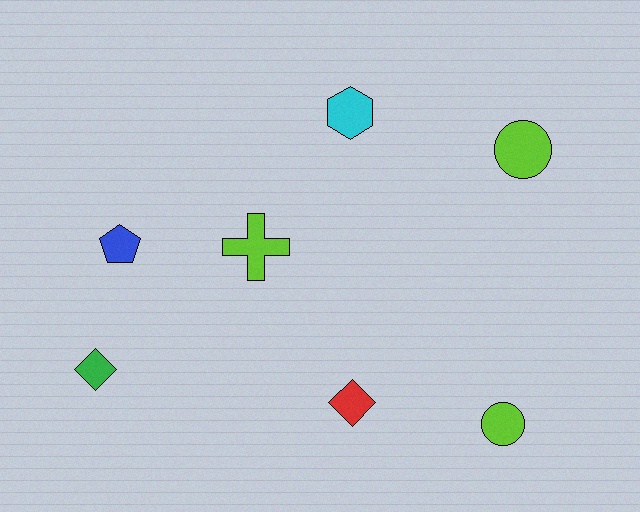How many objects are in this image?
There are 7 objects.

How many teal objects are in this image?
There are no teal objects.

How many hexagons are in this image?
There is 1 hexagon.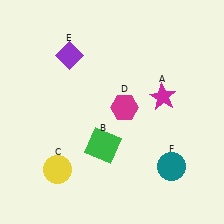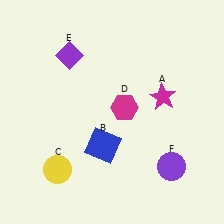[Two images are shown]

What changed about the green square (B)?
In Image 1, B is green. In Image 2, it changed to blue.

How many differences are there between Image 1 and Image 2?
There are 2 differences between the two images.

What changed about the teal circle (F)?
In Image 1, F is teal. In Image 2, it changed to purple.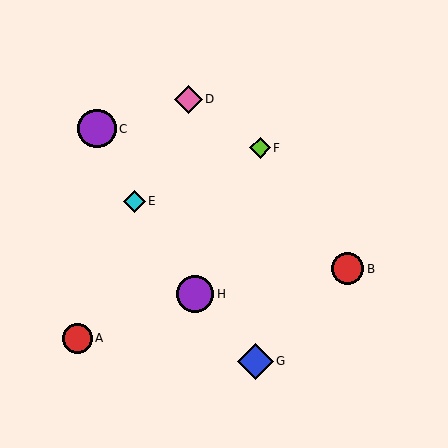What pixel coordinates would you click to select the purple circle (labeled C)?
Click at (97, 129) to select the purple circle C.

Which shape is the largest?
The purple circle (labeled C) is the largest.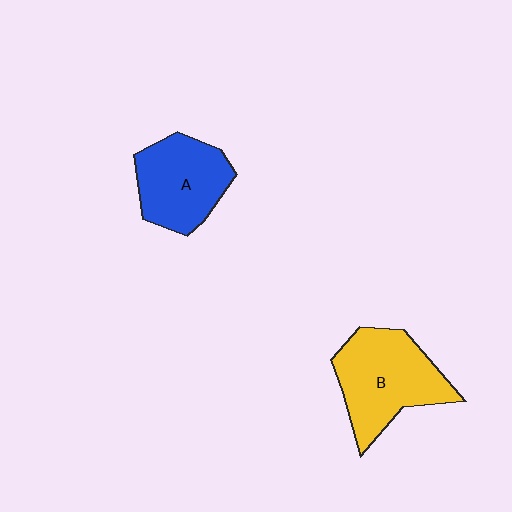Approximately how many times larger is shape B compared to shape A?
Approximately 1.2 times.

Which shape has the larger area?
Shape B (yellow).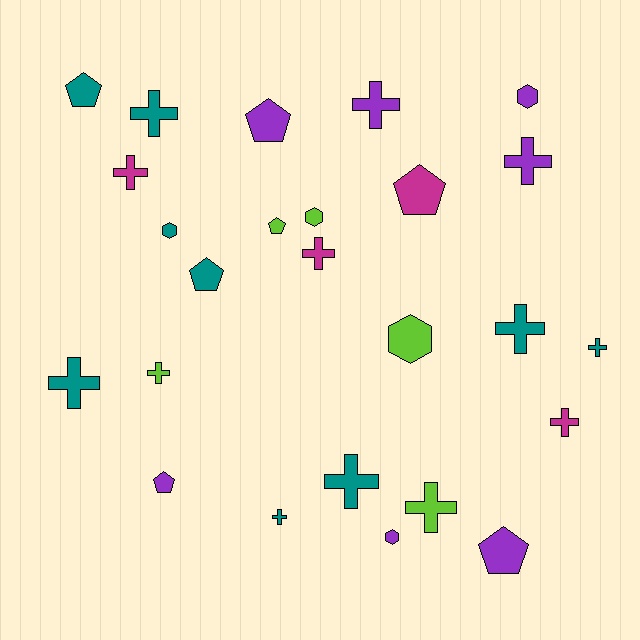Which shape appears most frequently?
Cross, with 13 objects.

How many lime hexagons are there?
There are 2 lime hexagons.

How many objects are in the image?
There are 25 objects.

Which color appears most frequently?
Teal, with 9 objects.